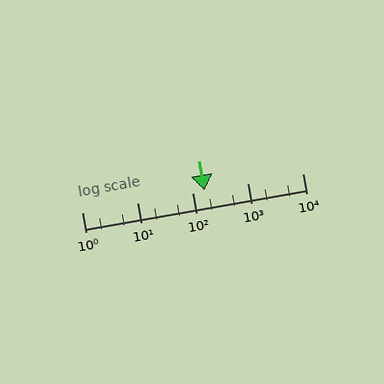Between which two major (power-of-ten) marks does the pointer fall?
The pointer is between 100 and 1000.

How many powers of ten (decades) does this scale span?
The scale spans 4 decades, from 1 to 10000.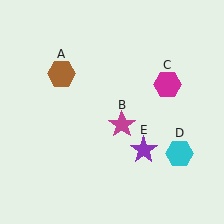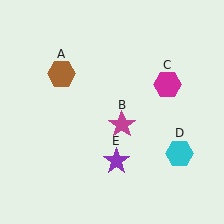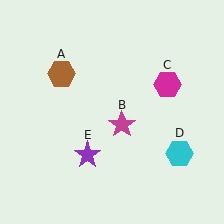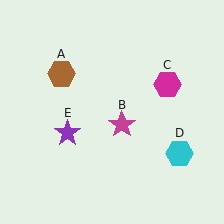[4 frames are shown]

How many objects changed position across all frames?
1 object changed position: purple star (object E).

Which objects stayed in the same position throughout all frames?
Brown hexagon (object A) and magenta star (object B) and magenta hexagon (object C) and cyan hexagon (object D) remained stationary.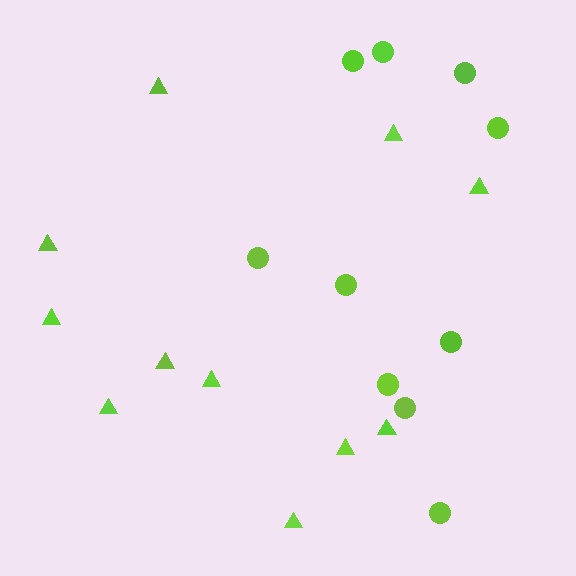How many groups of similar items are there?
There are 2 groups: one group of triangles (11) and one group of circles (10).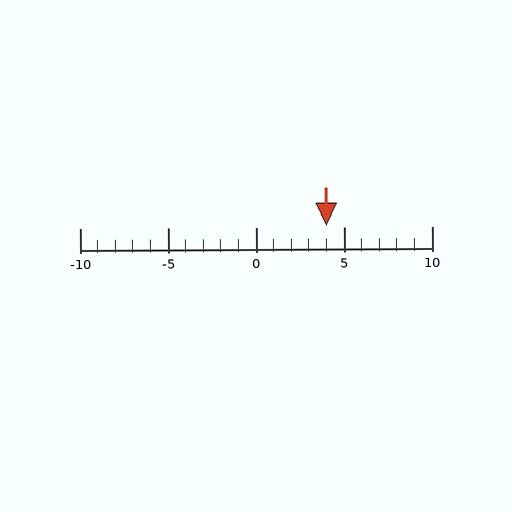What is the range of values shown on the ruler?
The ruler shows values from -10 to 10.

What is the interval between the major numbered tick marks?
The major tick marks are spaced 5 units apart.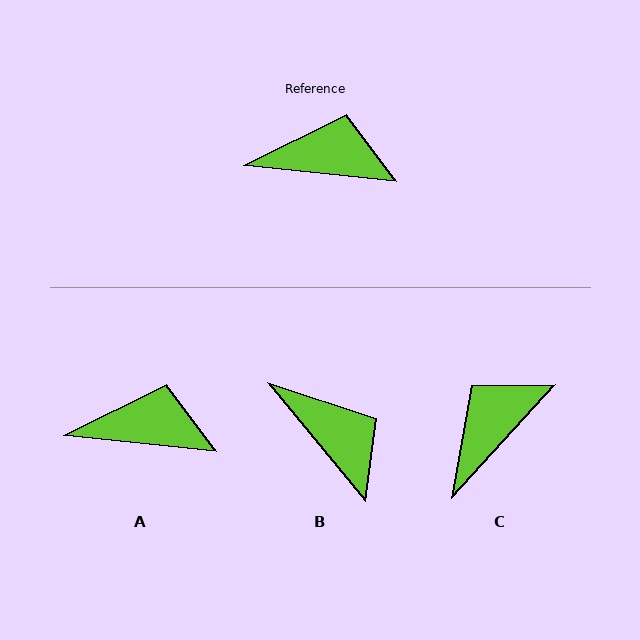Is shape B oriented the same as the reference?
No, it is off by about 44 degrees.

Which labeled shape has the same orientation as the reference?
A.